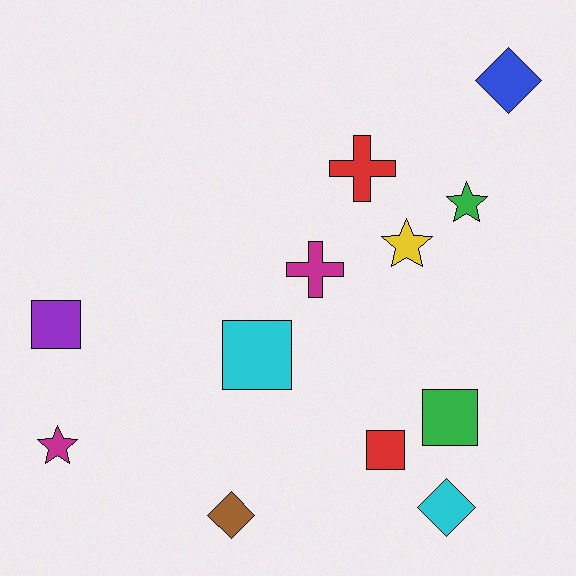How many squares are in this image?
There are 4 squares.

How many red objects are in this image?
There are 2 red objects.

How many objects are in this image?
There are 12 objects.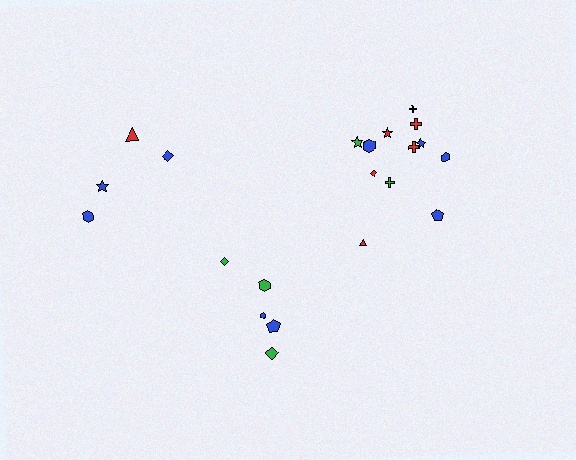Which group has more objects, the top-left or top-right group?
The top-right group.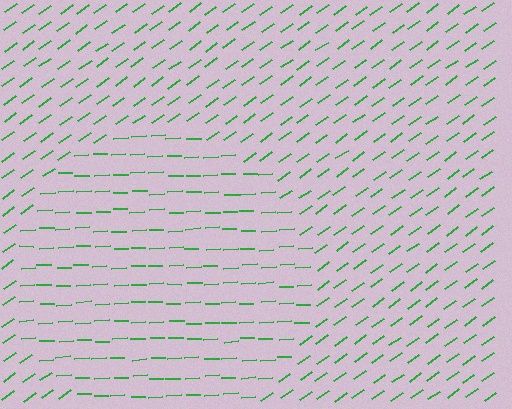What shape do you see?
I see a circle.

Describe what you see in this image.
The image is filled with small green line segments. A circle region in the image has lines oriented differently from the surrounding lines, creating a visible texture boundary.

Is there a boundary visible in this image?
Yes, there is a texture boundary formed by a change in line orientation.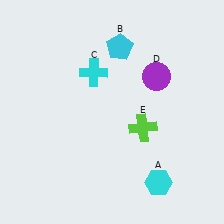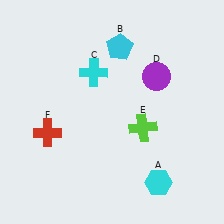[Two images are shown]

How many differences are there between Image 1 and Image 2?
There is 1 difference between the two images.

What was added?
A red cross (F) was added in Image 2.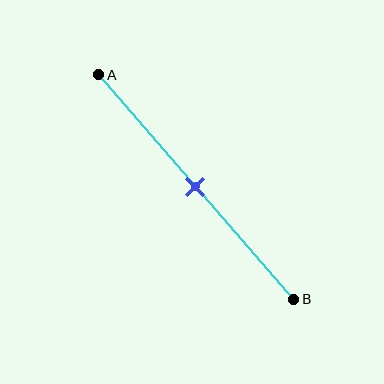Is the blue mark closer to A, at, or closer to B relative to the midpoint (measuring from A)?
The blue mark is approximately at the midpoint of segment AB.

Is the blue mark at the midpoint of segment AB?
Yes, the mark is approximately at the midpoint.